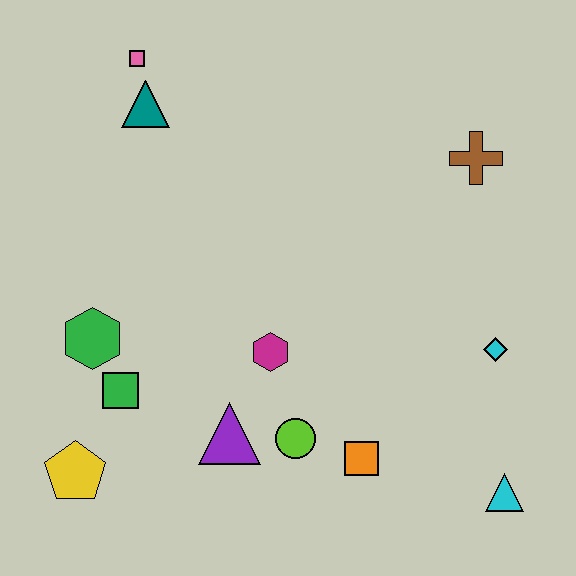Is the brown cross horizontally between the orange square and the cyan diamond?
Yes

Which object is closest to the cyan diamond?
The cyan triangle is closest to the cyan diamond.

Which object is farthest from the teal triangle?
The cyan triangle is farthest from the teal triangle.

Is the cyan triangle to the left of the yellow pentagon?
No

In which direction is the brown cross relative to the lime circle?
The brown cross is above the lime circle.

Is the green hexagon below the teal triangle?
Yes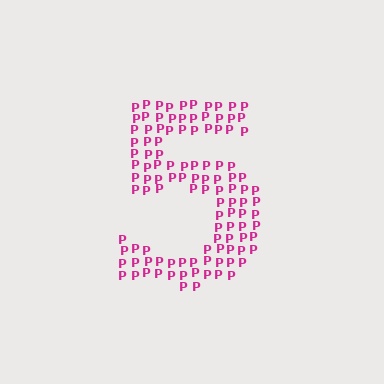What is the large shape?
The large shape is the digit 5.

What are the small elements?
The small elements are letter P's.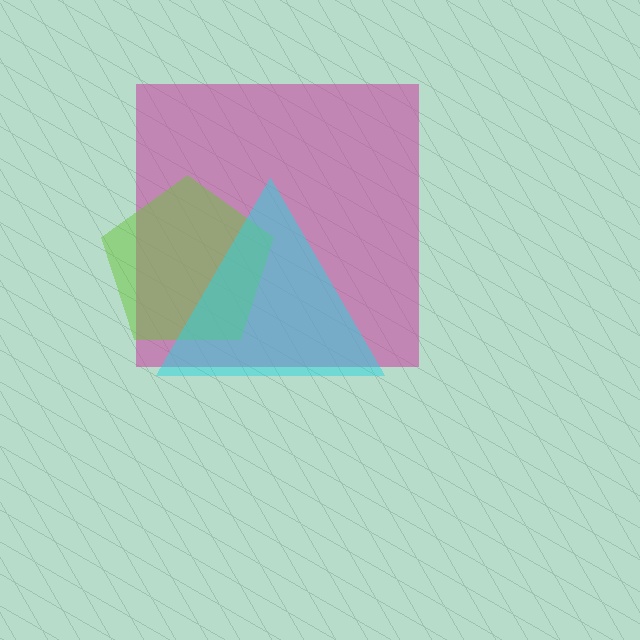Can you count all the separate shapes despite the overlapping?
Yes, there are 3 separate shapes.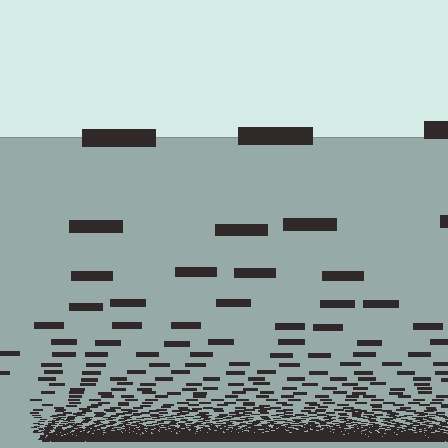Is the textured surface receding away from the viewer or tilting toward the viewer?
The surface appears to tilt toward the viewer. Texture elements get larger and sparser toward the top.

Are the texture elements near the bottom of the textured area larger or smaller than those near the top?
Smaller. The gradient is inverted — elements near the bottom are smaller and denser.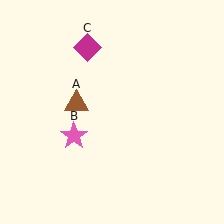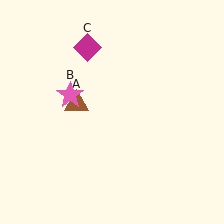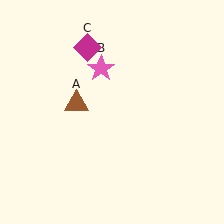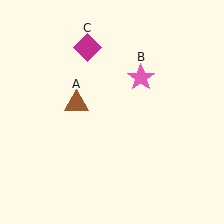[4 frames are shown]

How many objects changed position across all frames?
1 object changed position: pink star (object B).